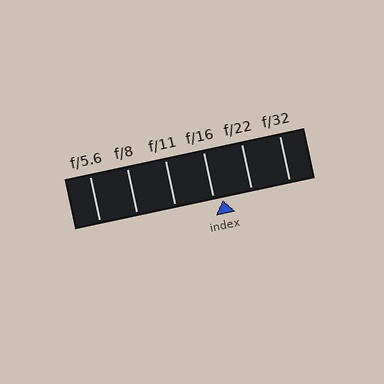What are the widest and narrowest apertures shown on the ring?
The widest aperture shown is f/5.6 and the narrowest is f/32.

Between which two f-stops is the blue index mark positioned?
The index mark is between f/16 and f/22.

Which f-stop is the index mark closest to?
The index mark is closest to f/16.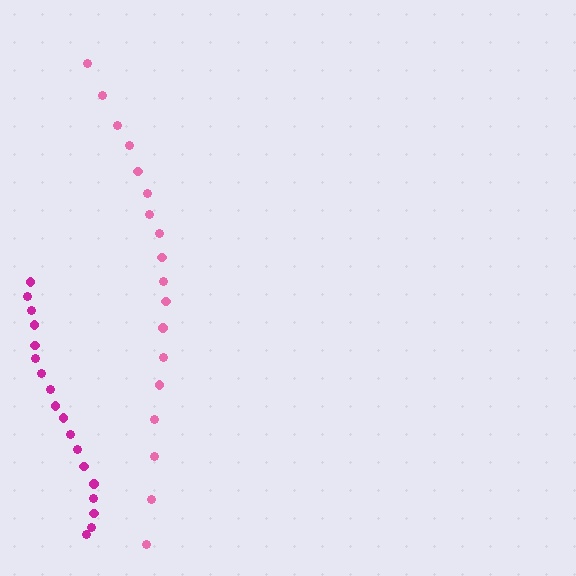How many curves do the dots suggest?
There are 2 distinct paths.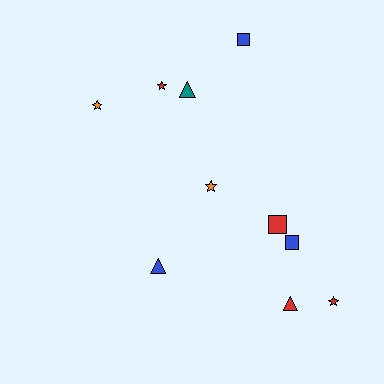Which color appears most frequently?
Red, with 4 objects.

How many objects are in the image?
There are 10 objects.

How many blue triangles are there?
There is 1 blue triangle.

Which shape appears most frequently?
Star, with 4 objects.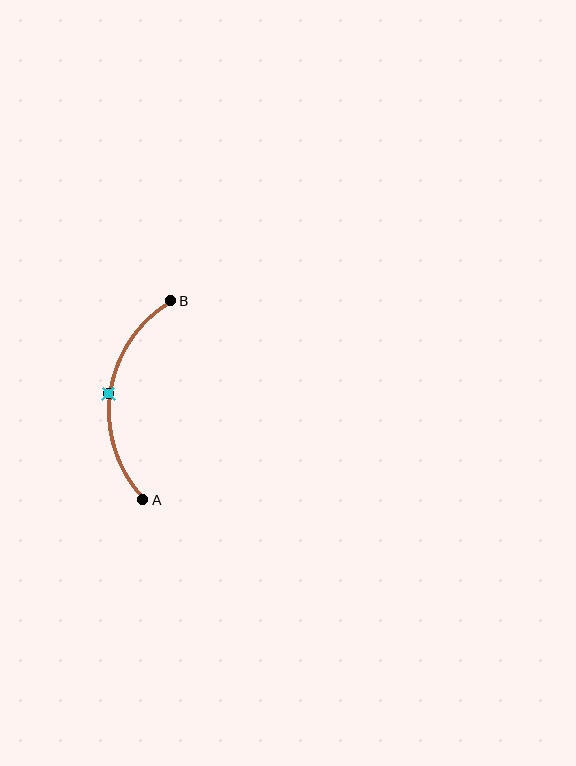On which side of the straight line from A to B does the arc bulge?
The arc bulges to the left of the straight line connecting A and B.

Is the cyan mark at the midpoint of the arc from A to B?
Yes. The cyan mark lies on the arc at equal arc-length from both A and B — it is the arc midpoint.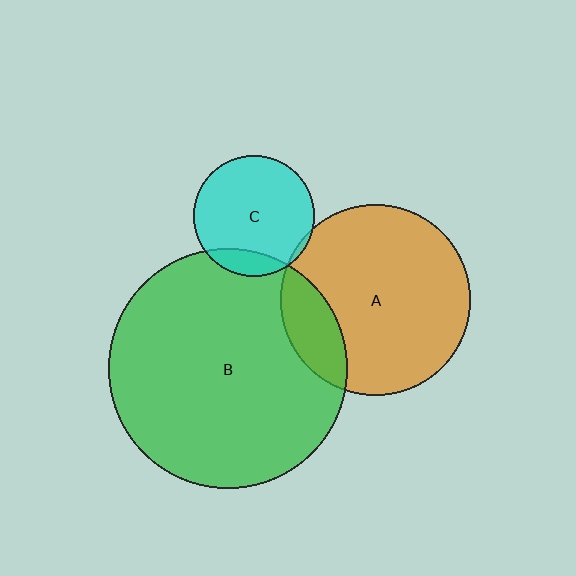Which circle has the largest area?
Circle B (green).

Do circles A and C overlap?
Yes.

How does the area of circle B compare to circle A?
Approximately 1.6 times.